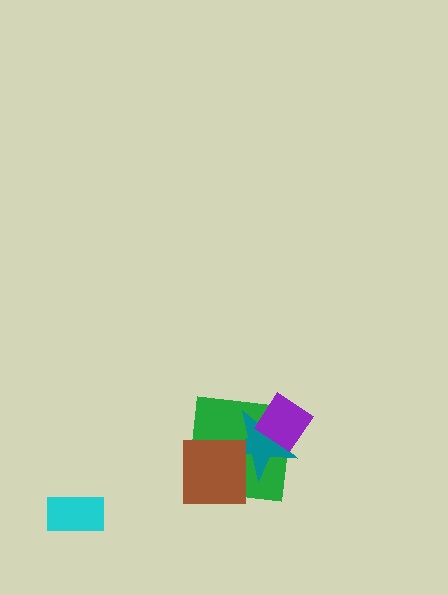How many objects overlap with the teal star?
3 objects overlap with the teal star.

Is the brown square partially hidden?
No, no other shape covers it.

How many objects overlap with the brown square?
2 objects overlap with the brown square.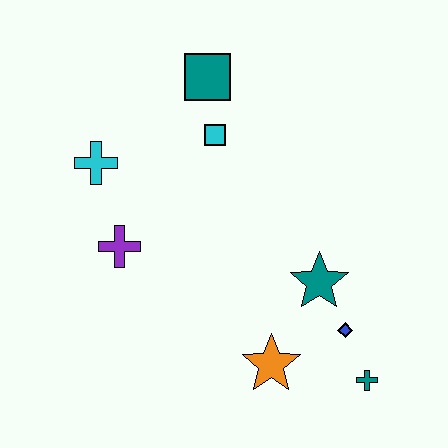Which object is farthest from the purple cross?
The teal cross is farthest from the purple cross.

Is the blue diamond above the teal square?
No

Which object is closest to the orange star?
The blue diamond is closest to the orange star.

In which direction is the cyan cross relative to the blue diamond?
The cyan cross is to the left of the blue diamond.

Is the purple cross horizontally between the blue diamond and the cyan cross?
Yes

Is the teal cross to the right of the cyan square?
Yes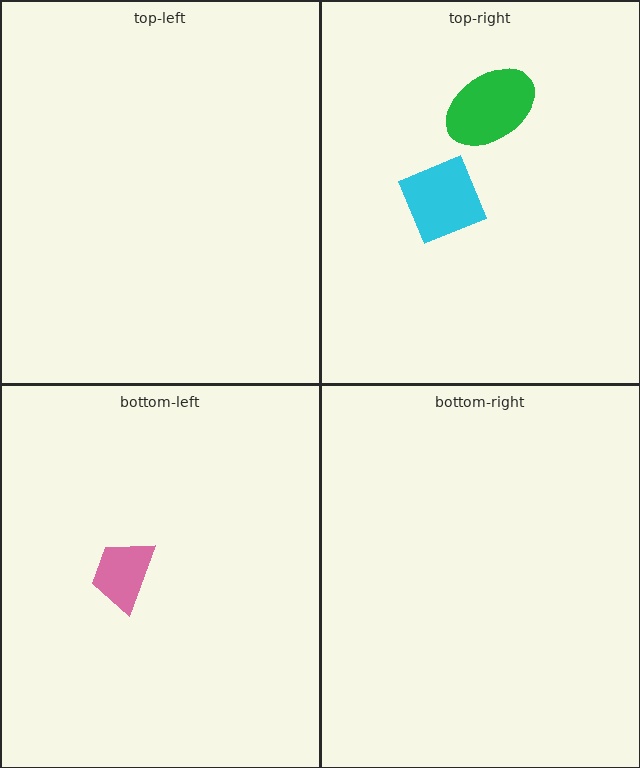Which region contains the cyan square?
The top-right region.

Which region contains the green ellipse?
The top-right region.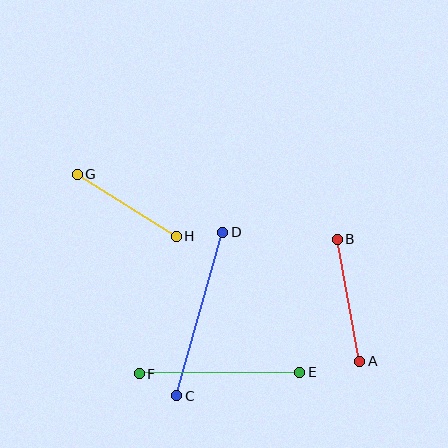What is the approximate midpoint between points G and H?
The midpoint is at approximately (127, 205) pixels.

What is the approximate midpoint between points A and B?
The midpoint is at approximately (348, 300) pixels.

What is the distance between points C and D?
The distance is approximately 170 pixels.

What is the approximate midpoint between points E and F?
The midpoint is at approximately (220, 373) pixels.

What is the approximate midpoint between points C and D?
The midpoint is at approximately (200, 314) pixels.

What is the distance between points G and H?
The distance is approximately 116 pixels.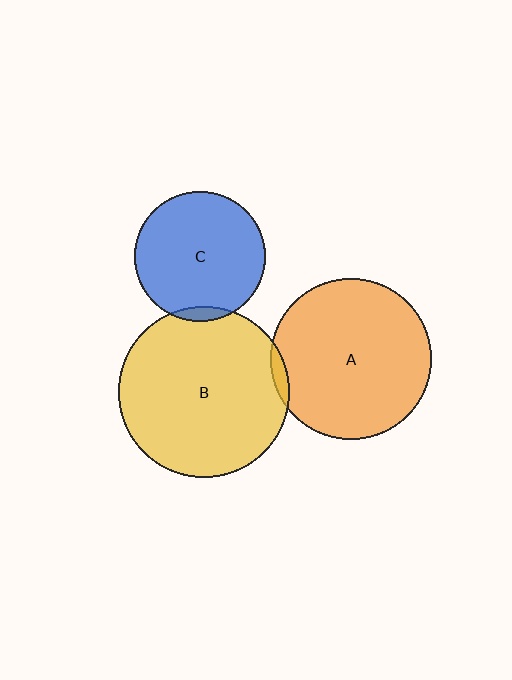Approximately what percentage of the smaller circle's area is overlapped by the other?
Approximately 5%.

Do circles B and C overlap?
Yes.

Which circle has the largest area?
Circle B (yellow).